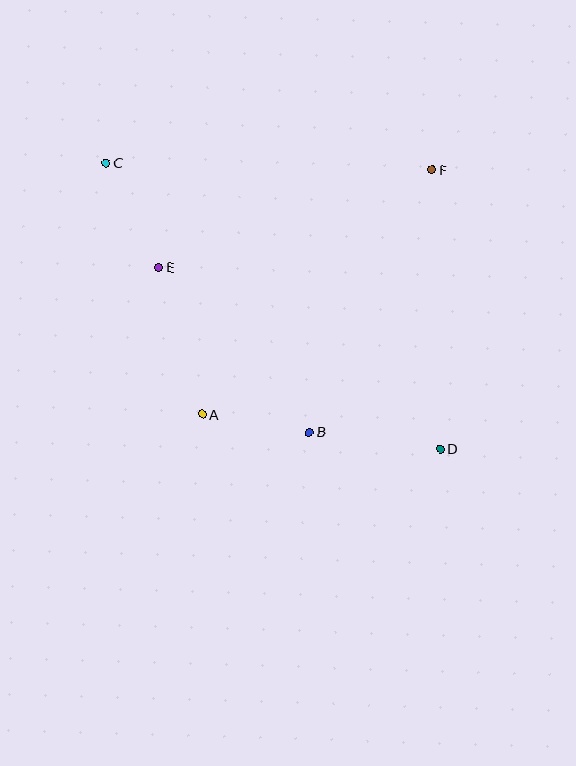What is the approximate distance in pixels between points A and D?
The distance between A and D is approximately 241 pixels.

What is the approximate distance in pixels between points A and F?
The distance between A and F is approximately 336 pixels.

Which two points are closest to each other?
Points A and B are closest to each other.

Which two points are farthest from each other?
Points C and D are farthest from each other.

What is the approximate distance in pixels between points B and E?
The distance between B and E is approximately 223 pixels.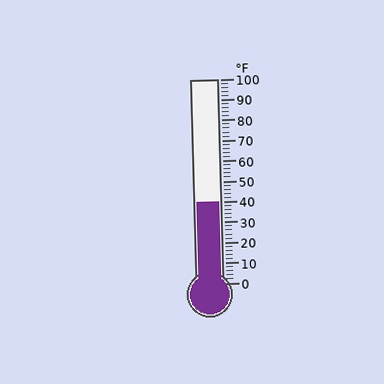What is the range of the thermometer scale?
The thermometer scale ranges from 0°F to 100°F.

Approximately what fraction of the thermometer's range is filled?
The thermometer is filled to approximately 40% of its range.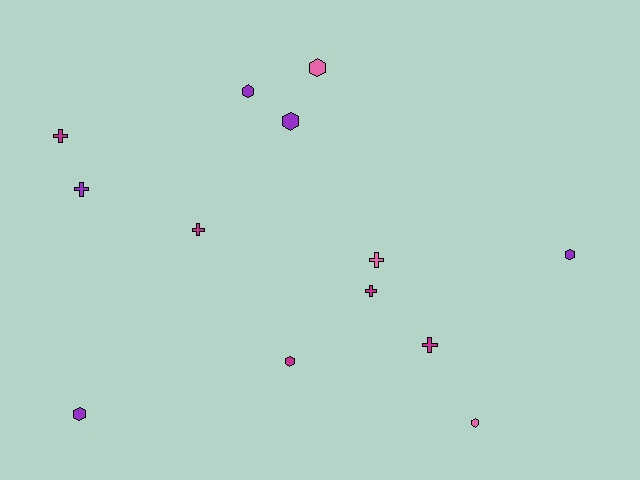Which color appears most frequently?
Purple, with 5 objects.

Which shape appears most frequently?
Hexagon, with 7 objects.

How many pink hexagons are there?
There are 2 pink hexagons.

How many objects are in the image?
There are 13 objects.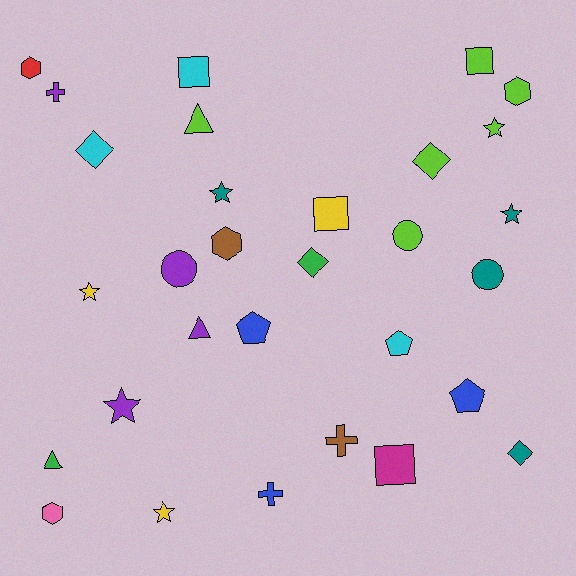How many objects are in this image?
There are 30 objects.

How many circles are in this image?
There are 3 circles.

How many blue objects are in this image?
There are 3 blue objects.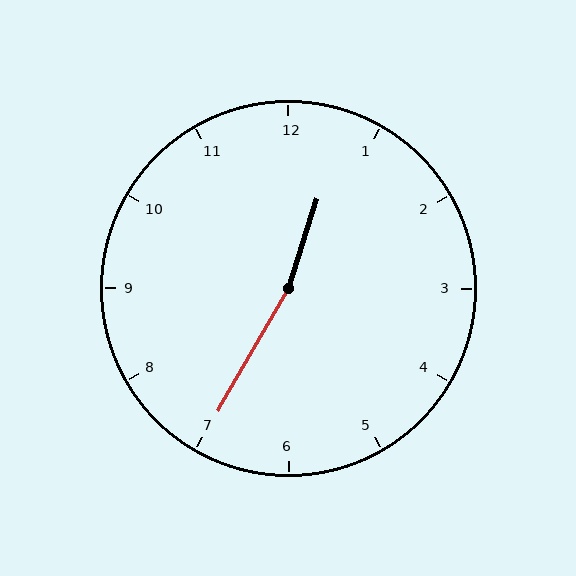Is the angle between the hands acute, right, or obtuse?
It is obtuse.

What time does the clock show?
12:35.